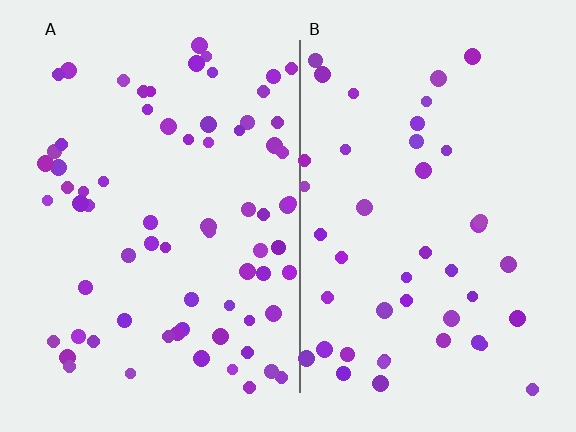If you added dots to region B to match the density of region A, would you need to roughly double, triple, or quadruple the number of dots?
Approximately double.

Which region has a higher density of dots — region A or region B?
A (the left).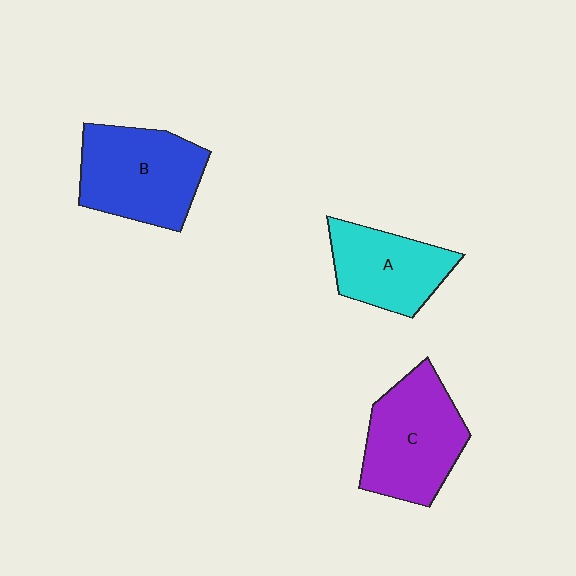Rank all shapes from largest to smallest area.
From largest to smallest: B (blue), C (purple), A (cyan).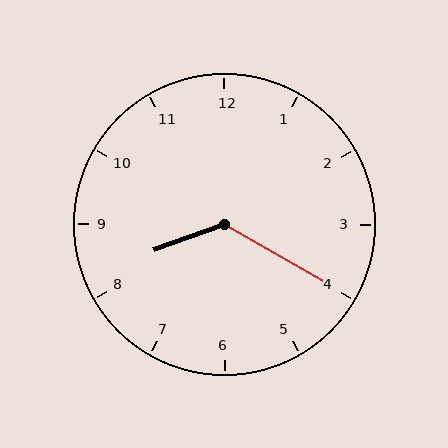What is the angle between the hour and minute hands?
Approximately 130 degrees.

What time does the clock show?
8:20.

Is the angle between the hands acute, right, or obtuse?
It is obtuse.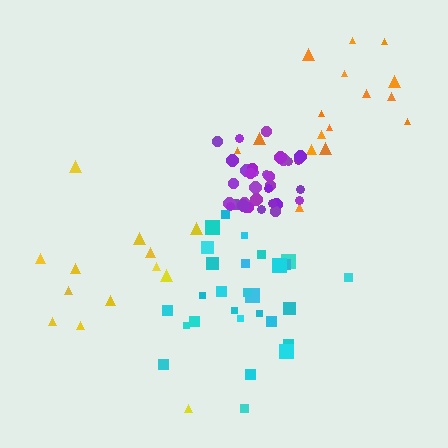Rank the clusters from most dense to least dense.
purple, cyan, orange, yellow.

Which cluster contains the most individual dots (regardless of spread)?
Purple (34).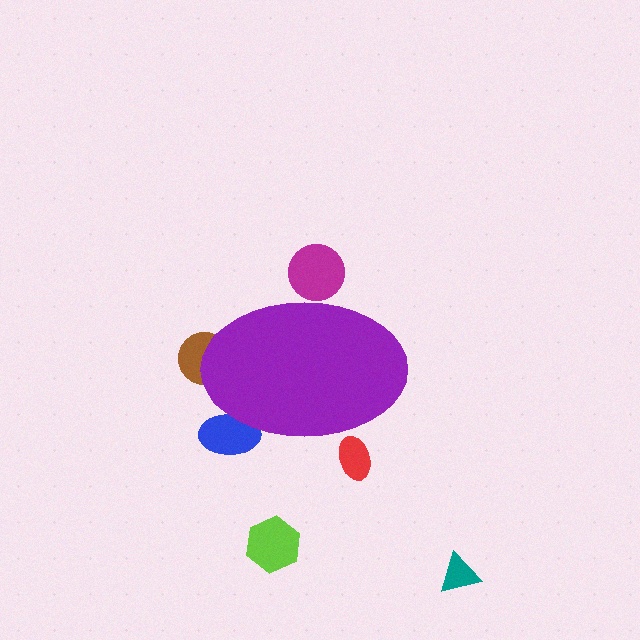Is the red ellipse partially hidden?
Yes, the red ellipse is partially hidden behind the purple ellipse.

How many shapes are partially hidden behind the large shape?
4 shapes are partially hidden.